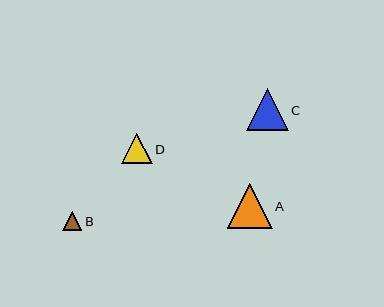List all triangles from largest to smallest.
From largest to smallest: A, C, D, B.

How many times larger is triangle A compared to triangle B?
Triangle A is approximately 2.3 times the size of triangle B.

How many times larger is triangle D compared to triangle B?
Triangle D is approximately 1.6 times the size of triangle B.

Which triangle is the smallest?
Triangle B is the smallest with a size of approximately 19 pixels.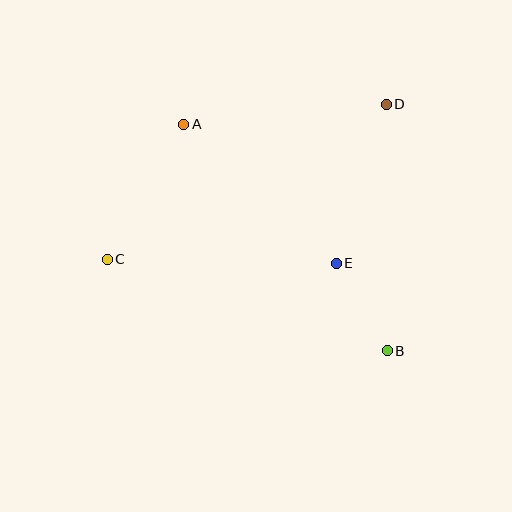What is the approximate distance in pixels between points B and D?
The distance between B and D is approximately 247 pixels.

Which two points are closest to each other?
Points B and E are closest to each other.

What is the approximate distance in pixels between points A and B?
The distance between A and B is approximately 305 pixels.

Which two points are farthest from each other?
Points C and D are farthest from each other.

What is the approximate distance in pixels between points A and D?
The distance between A and D is approximately 204 pixels.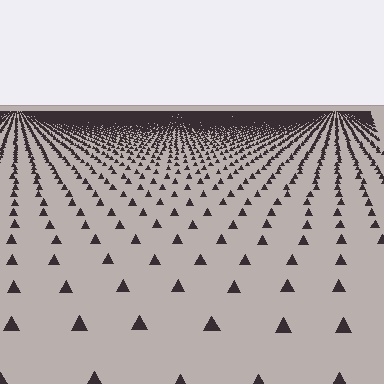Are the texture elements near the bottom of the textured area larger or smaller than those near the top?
Larger. Near the bottom, elements are closer to the viewer and appear at a bigger on-screen size.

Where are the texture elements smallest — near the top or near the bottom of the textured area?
Near the top.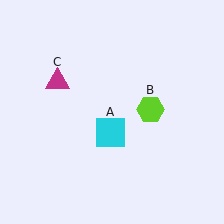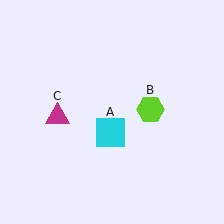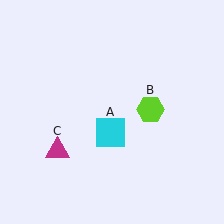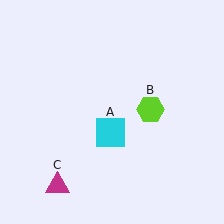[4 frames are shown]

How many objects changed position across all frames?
1 object changed position: magenta triangle (object C).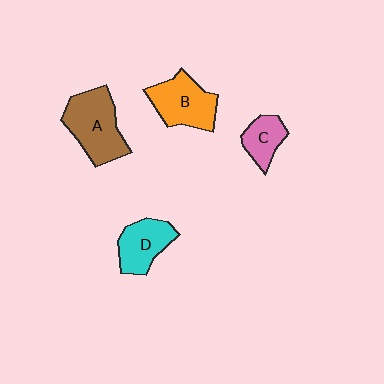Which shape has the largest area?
Shape A (brown).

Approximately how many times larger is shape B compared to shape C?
Approximately 1.7 times.